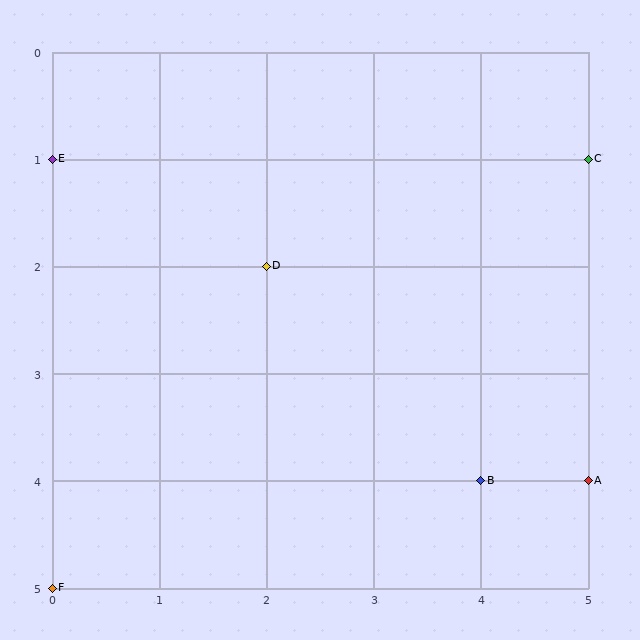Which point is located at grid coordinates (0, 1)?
Point E is at (0, 1).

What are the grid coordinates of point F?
Point F is at grid coordinates (0, 5).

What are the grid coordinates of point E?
Point E is at grid coordinates (0, 1).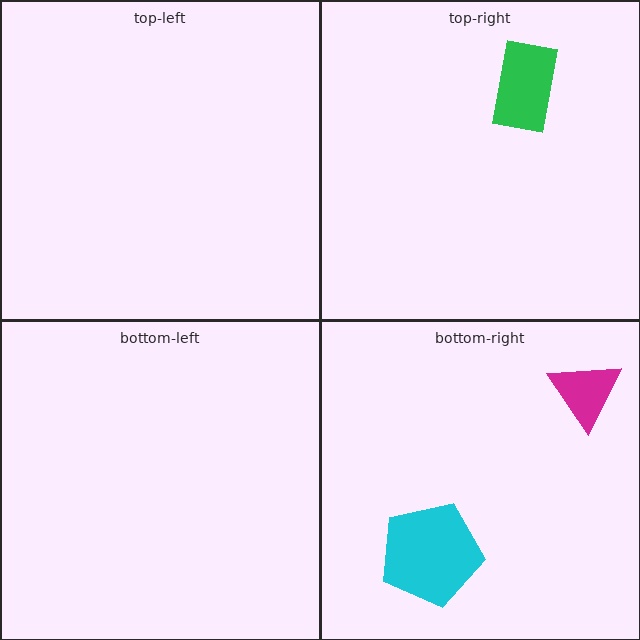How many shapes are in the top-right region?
1.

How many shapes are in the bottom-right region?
2.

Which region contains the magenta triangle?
The bottom-right region.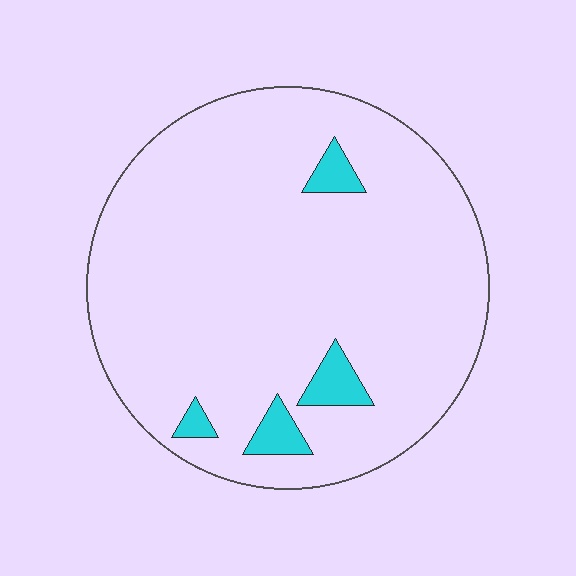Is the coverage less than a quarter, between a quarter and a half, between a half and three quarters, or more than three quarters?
Less than a quarter.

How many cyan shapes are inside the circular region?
4.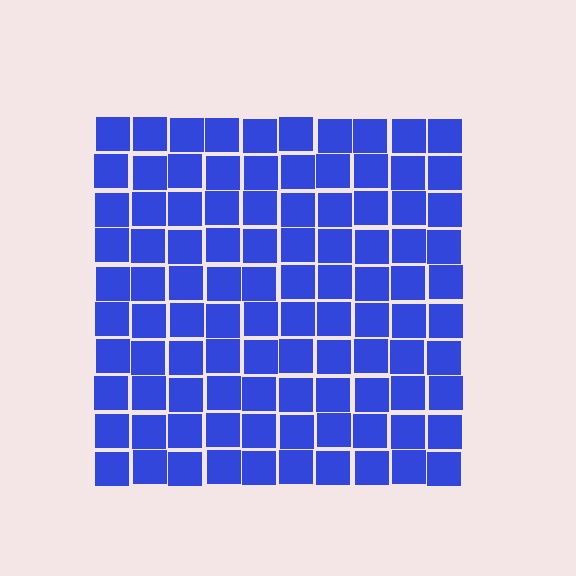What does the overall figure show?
The overall figure shows a square.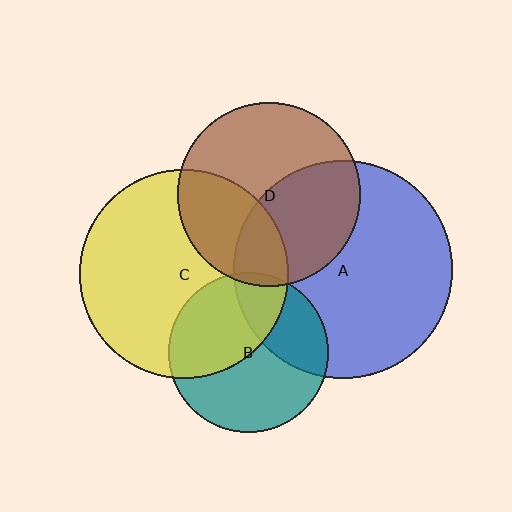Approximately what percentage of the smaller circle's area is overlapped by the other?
Approximately 30%.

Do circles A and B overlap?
Yes.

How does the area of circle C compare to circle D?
Approximately 1.3 times.